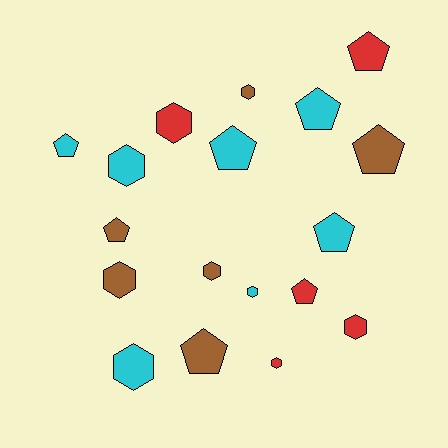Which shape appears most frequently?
Pentagon, with 9 objects.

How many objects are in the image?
There are 18 objects.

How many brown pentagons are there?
There are 3 brown pentagons.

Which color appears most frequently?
Cyan, with 7 objects.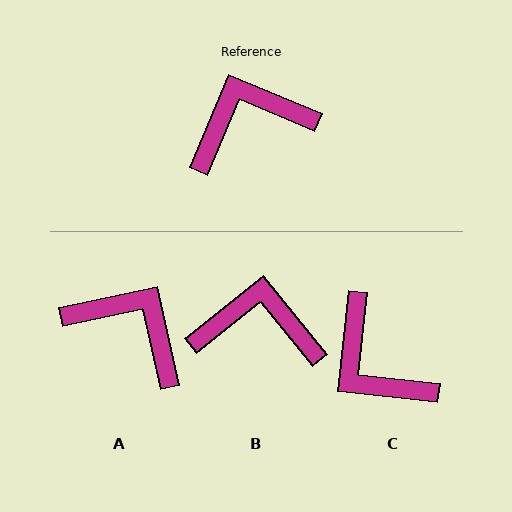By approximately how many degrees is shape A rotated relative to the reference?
Approximately 55 degrees clockwise.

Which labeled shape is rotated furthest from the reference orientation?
C, about 106 degrees away.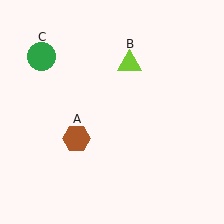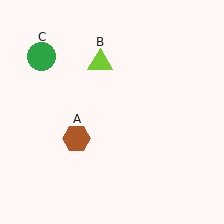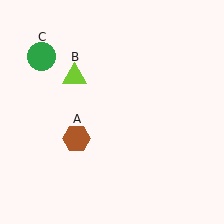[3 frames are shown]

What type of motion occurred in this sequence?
The lime triangle (object B) rotated counterclockwise around the center of the scene.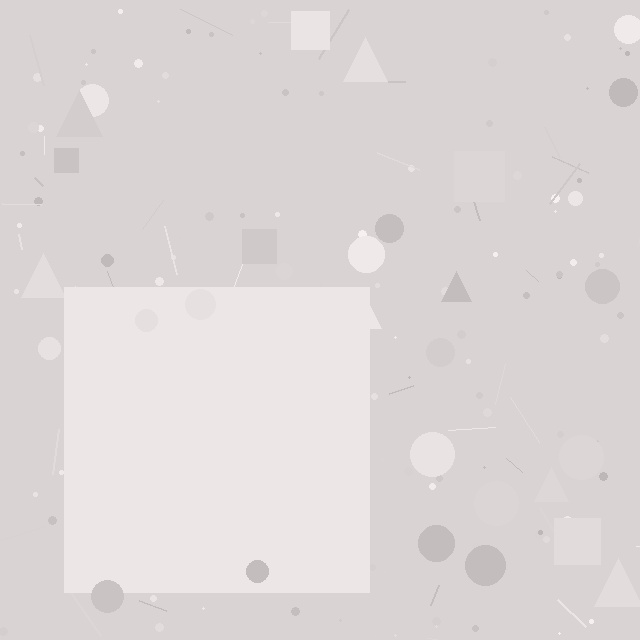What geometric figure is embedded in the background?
A square is embedded in the background.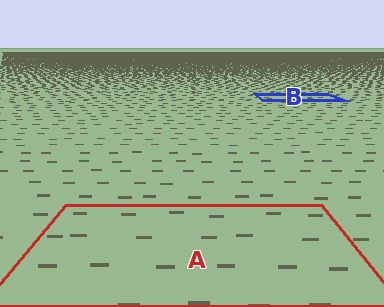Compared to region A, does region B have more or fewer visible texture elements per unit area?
Region B has more texture elements per unit area — they are packed more densely because it is farther away.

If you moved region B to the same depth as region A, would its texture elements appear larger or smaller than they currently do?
They would appear larger. At a closer depth, the same texture elements are projected at a bigger on-screen size.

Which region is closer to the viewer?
Region A is closer. The texture elements there are larger and more spread out.